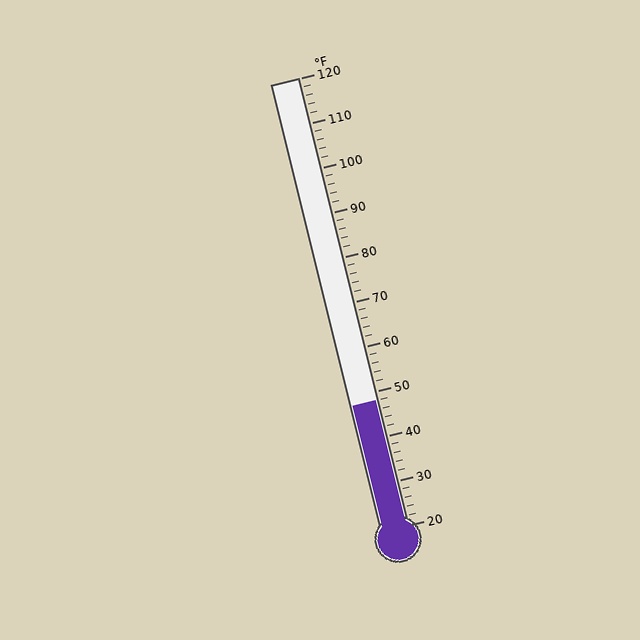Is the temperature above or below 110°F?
The temperature is below 110°F.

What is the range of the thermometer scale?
The thermometer scale ranges from 20°F to 120°F.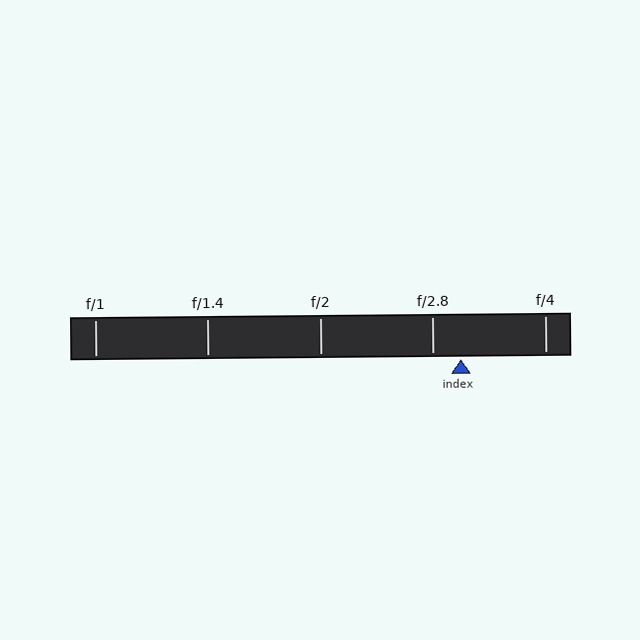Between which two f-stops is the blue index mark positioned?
The index mark is between f/2.8 and f/4.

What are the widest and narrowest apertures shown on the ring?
The widest aperture shown is f/1 and the narrowest is f/4.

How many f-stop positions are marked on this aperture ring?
There are 5 f-stop positions marked.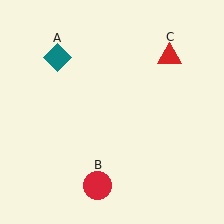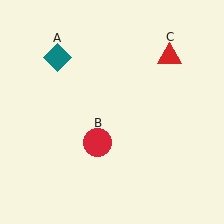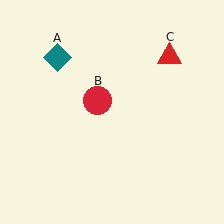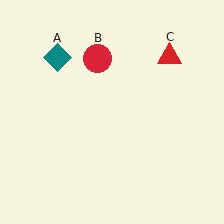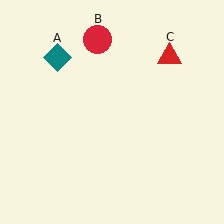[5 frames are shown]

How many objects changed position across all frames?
1 object changed position: red circle (object B).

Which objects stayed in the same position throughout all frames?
Teal diamond (object A) and red triangle (object C) remained stationary.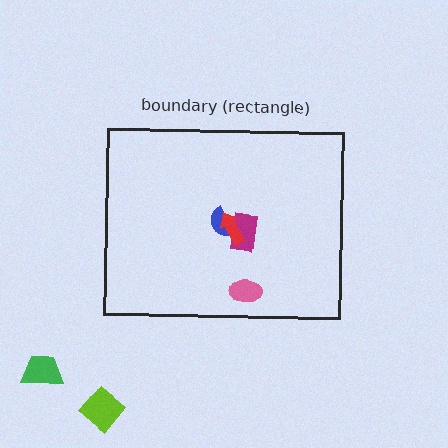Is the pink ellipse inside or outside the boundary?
Inside.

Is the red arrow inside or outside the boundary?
Inside.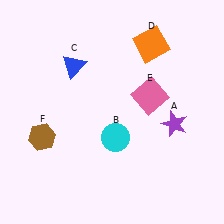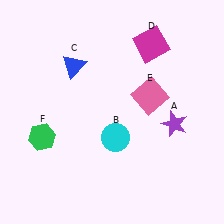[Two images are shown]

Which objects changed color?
D changed from orange to magenta. F changed from brown to green.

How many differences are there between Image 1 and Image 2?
There are 2 differences between the two images.